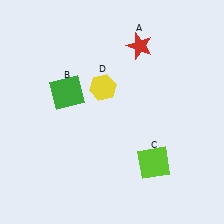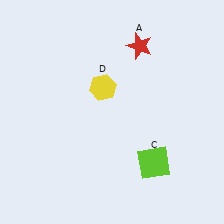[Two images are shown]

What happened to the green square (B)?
The green square (B) was removed in Image 2. It was in the top-left area of Image 1.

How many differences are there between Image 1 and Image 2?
There is 1 difference between the two images.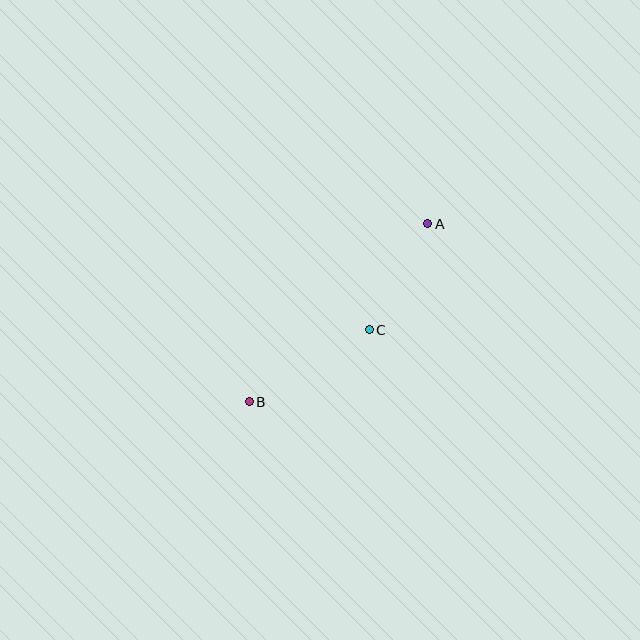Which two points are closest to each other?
Points A and C are closest to each other.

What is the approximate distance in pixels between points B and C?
The distance between B and C is approximately 140 pixels.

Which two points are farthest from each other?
Points A and B are farthest from each other.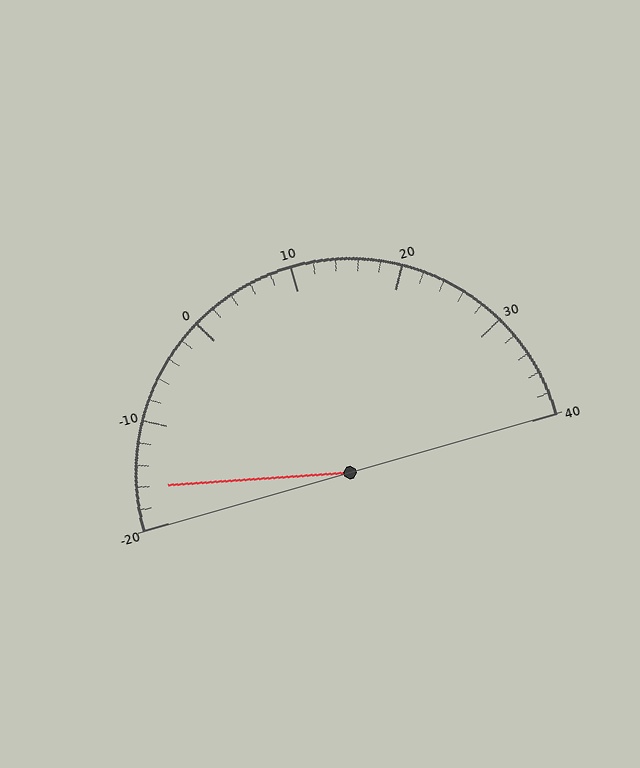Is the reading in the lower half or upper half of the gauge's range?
The reading is in the lower half of the range (-20 to 40).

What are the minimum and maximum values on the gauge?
The gauge ranges from -20 to 40.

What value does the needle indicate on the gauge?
The needle indicates approximately -16.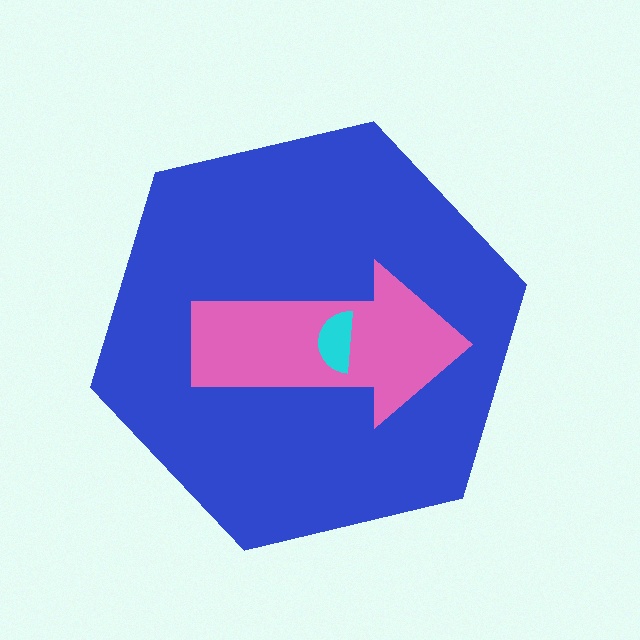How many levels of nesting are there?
3.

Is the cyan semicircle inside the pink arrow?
Yes.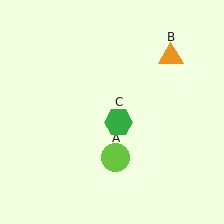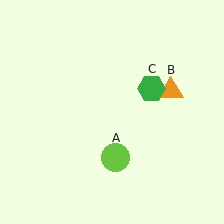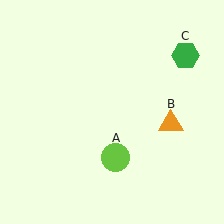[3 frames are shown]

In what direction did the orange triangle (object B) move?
The orange triangle (object B) moved down.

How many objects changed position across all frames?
2 objects changed position: orange triangle (object B), green hexagon (object C).